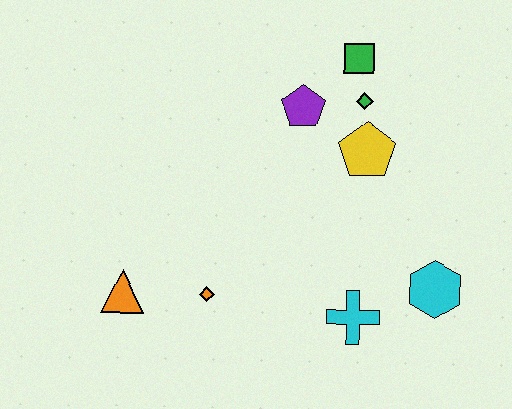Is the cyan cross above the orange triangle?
No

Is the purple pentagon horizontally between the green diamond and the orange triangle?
Yes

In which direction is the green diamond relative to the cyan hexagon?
The green diamond is above the cyan hexagon.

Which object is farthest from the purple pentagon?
The orange triangle is farthest from the purple pentagon.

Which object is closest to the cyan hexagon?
The cyan cross is closest to the cyan hexagon.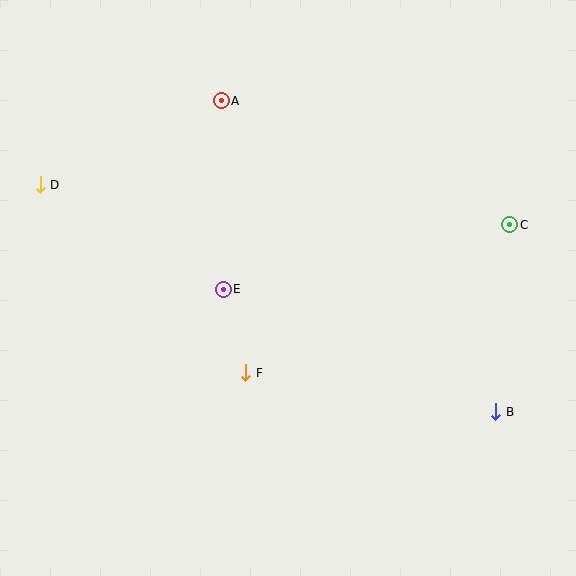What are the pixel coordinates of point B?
Point B is at (496, 412).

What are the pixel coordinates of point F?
Point F is at (246, 373).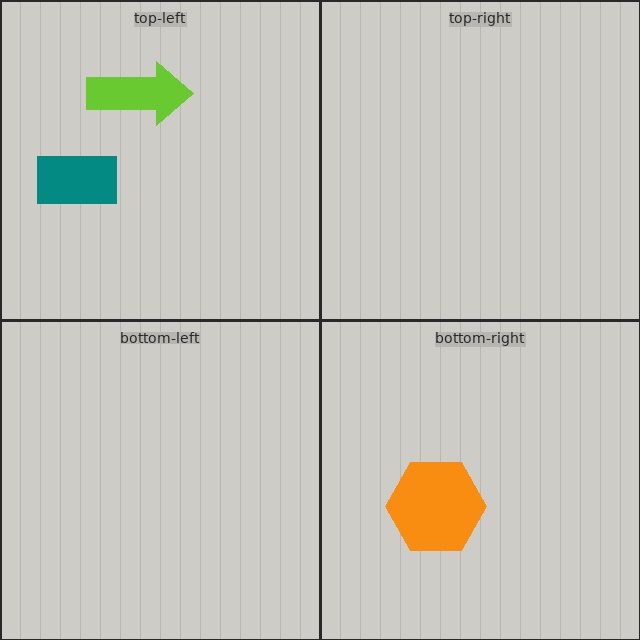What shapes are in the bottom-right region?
The orange hexagon.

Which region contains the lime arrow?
The top-left region.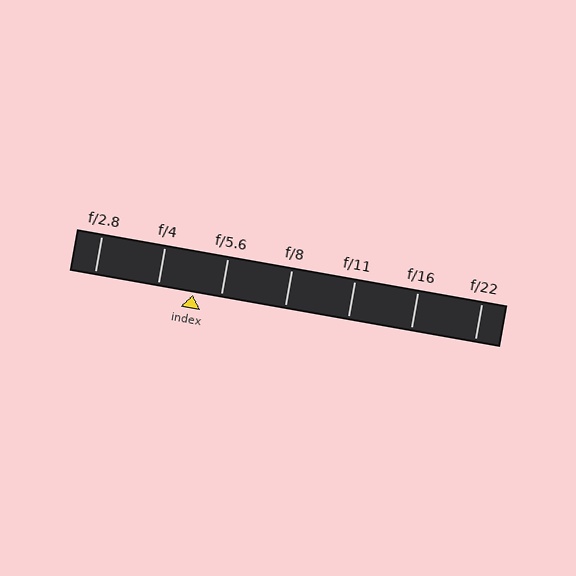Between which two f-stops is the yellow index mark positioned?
The index mark is between f/4 and f/5.6.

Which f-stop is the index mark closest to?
The index mark is closest to f/5.6.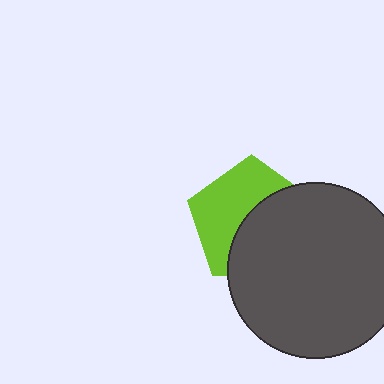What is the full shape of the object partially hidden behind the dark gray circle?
The partially hidden object is a lime pentagon.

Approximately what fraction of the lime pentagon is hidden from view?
Roughly 51% of the lime pentagon is hidden behind the dark gray circle.